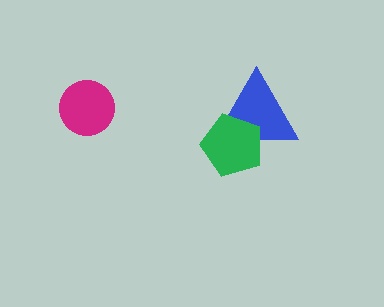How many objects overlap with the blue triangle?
1 object overlaps with the blue triangle.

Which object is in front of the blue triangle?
The green pentagon is in front of the blue triangle.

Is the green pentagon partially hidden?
No, no other shape covers it.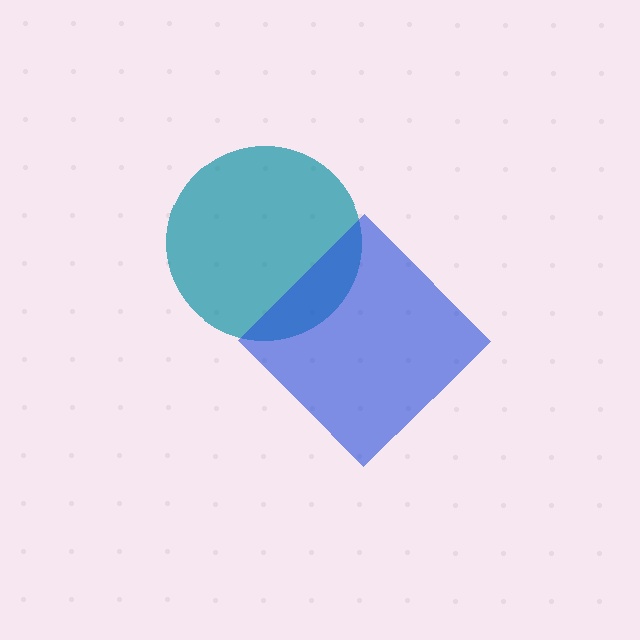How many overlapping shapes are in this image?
There are 2 overlapping shapes in the image.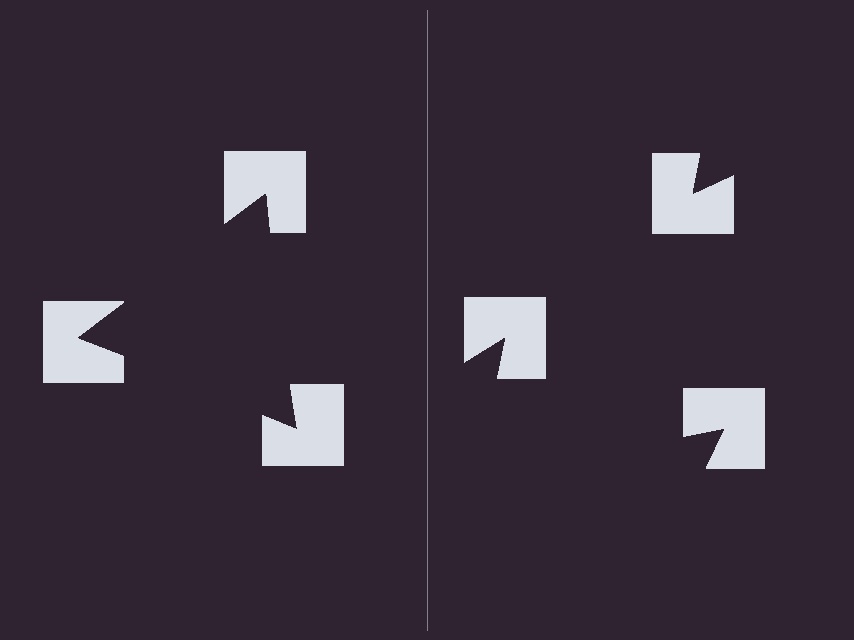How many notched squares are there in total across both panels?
6 — 3 on each side.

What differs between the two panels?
The notched squares are positioned identically on both sides; only the wedge orientations differ. On the left they align to a triangle; on the right they are misaligned.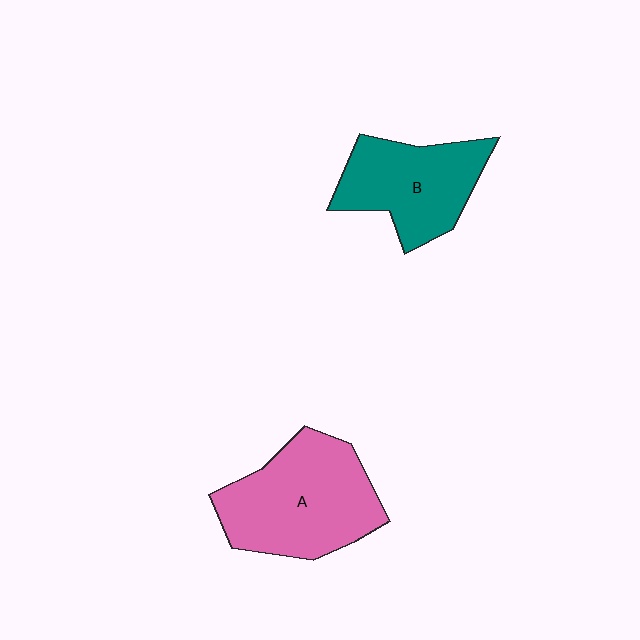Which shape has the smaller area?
Shape B (teal).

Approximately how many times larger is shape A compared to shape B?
Approximately 1.3 times.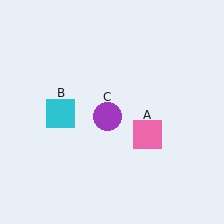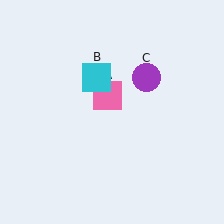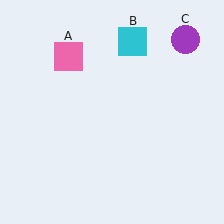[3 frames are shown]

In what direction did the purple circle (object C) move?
The purple circle (object C) moved up and to the right.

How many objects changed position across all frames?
3 objects changed position: pink square (object A), cyan square (object B), purple circle (object C).